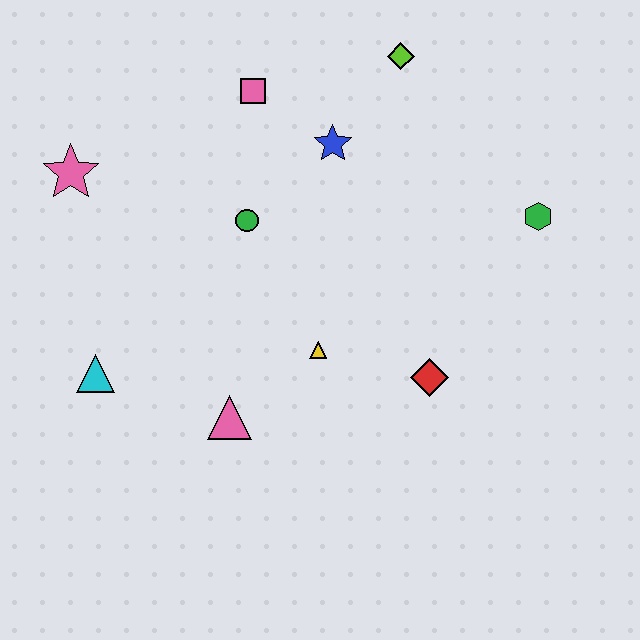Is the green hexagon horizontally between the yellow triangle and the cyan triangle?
No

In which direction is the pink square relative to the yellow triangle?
The pink square is above the yellow triangle.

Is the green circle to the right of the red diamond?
No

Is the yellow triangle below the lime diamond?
Yes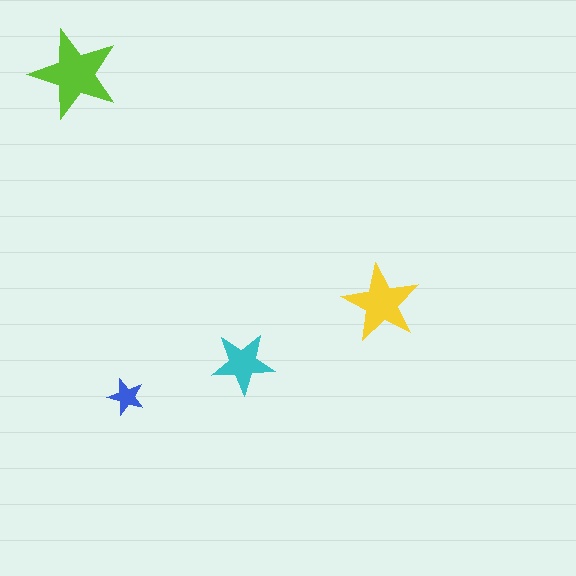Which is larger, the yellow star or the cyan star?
The yellow one.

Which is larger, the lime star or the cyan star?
The lime one.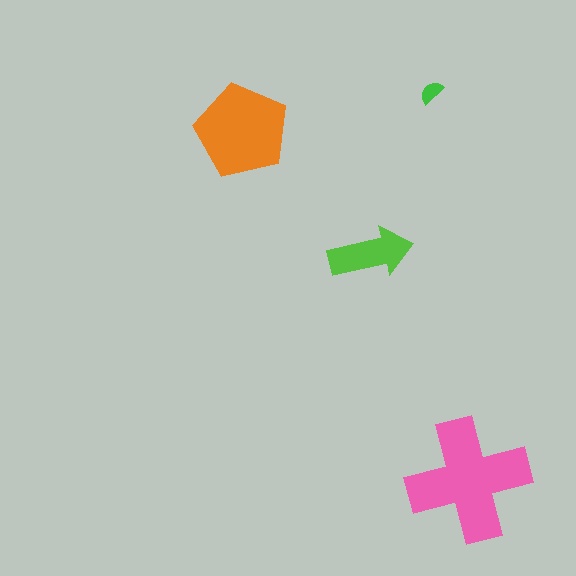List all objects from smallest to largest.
The green semicircle, the lime arrow, the orange pentagon, the pink cross.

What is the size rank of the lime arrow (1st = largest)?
3rd.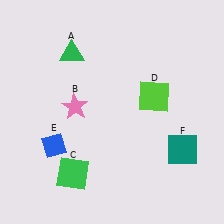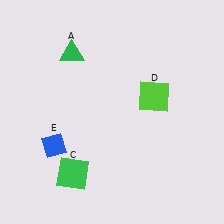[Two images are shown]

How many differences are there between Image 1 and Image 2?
There are 2 differences between the two images.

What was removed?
The pink star (B), the teal square (F) were removed in Image 2.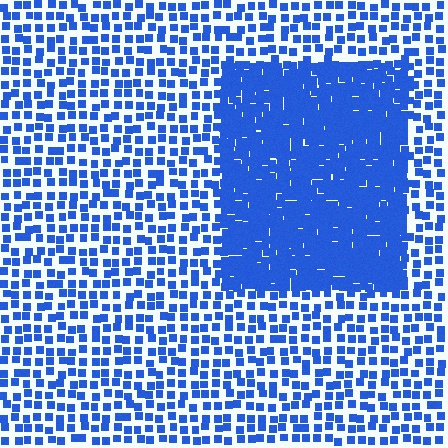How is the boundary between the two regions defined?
The boundary is defined by a change in element density (approximately 2.6x ratio). All elements are the same color, size, and shape.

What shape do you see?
I see a rectangle.